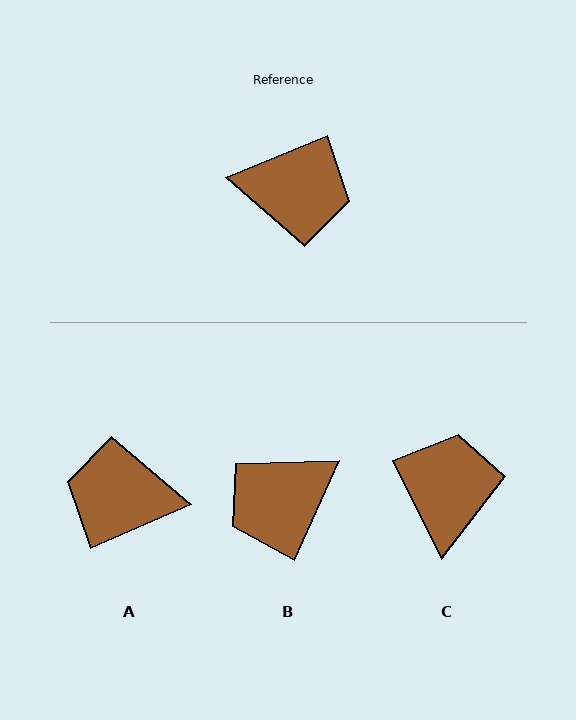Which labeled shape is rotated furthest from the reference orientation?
A, about 179 degrees away.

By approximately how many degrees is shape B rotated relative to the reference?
Approximately 137 degrees clockwise.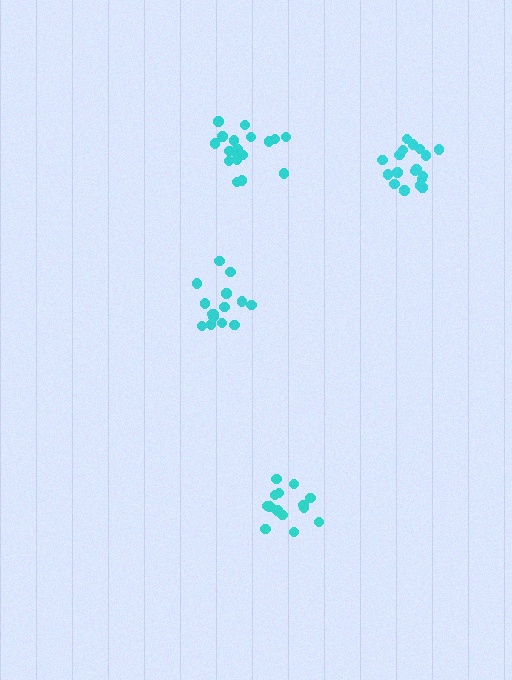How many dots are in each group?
Group 1: 18 dots, Group 2: 15 dots, Group 3: 18 dots, Group 4: 16 dots (67 total).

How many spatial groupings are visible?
There are 4 spatial groupings.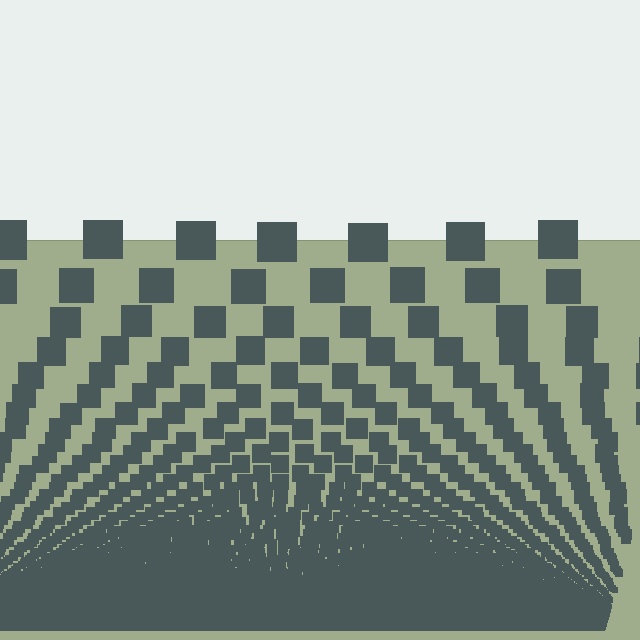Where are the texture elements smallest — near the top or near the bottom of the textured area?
Near the bottom.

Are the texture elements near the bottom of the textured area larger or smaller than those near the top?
Smaller. The gradient is inverted — elements near the bottom are smaller and denser.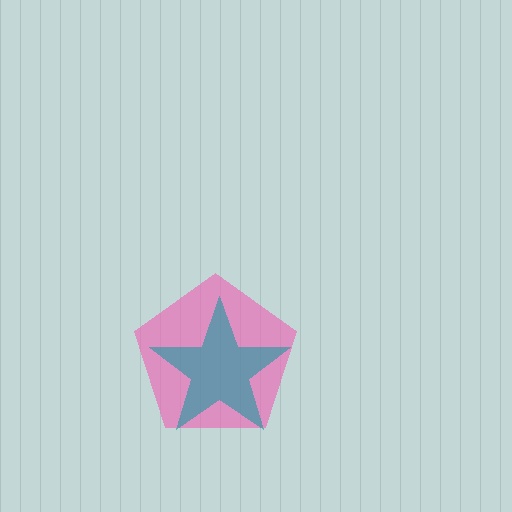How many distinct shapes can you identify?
There are 2 distinct shapes: a pink pentagon, a teal star.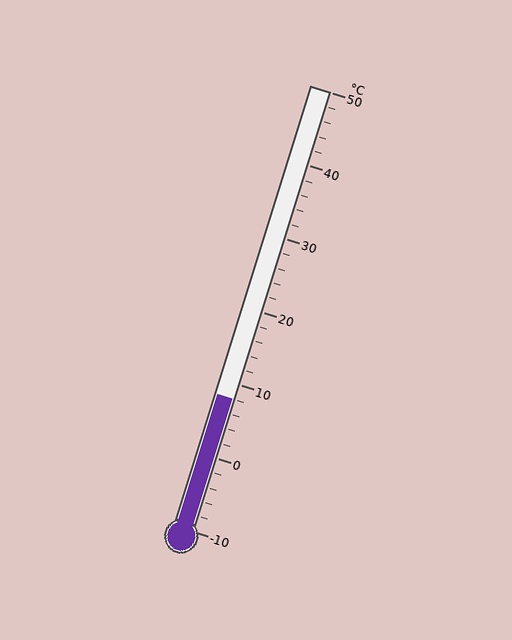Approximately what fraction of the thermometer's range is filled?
The thermometer is filled to approximately 30% of its range.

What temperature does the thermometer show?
The thermometer shows approximately 8°C.